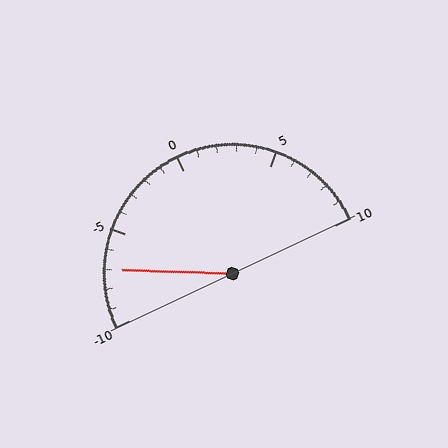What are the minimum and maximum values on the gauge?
The gauge ranges from -10 to 10.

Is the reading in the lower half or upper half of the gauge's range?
The reading is in the lower half of the range (-10 to 10).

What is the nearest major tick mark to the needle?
The nearest major tick mark is -5.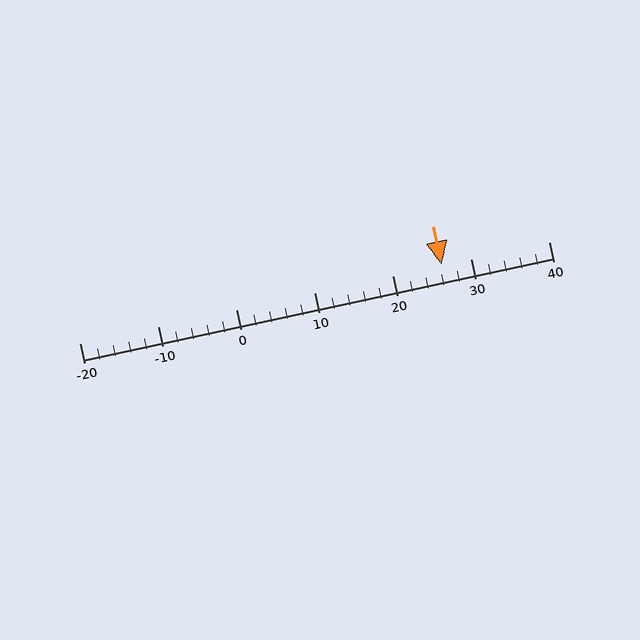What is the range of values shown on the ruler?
The ruler shows values from -20 to 40.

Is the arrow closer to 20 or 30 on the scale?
The arrow is closer to 30.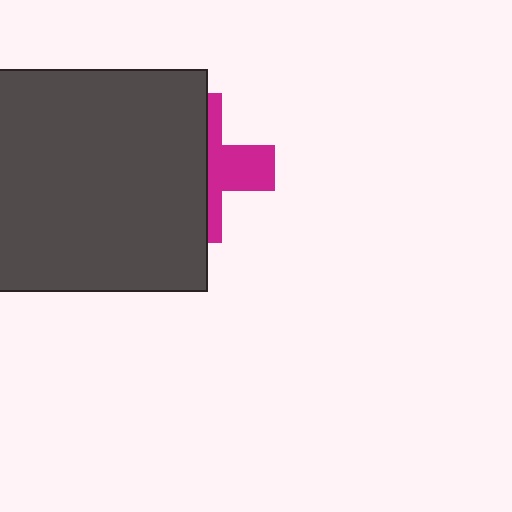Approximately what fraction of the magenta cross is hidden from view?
Roughly 60% of the magenta cross is hidden behind the dark gray square.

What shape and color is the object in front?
The object in front is a dark gray square.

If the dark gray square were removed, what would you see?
You would see the complete magenta cross.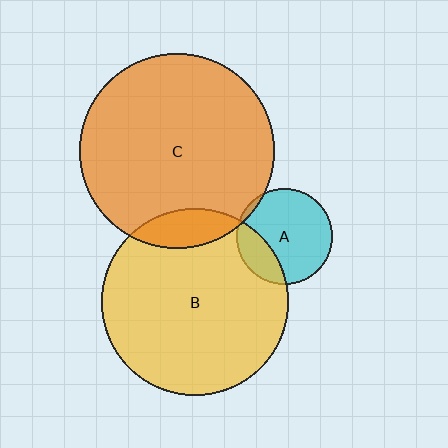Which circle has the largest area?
Circle C (orange).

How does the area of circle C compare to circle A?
Approximately 4.1 times.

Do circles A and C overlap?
Yes.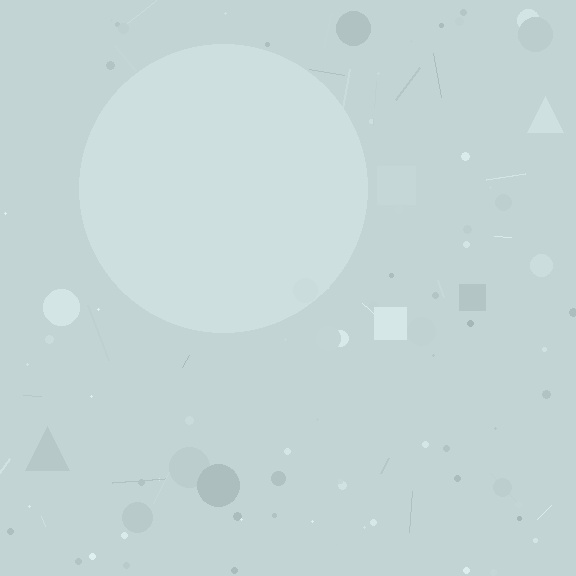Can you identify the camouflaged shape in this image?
The camouflaged shape is a circle.